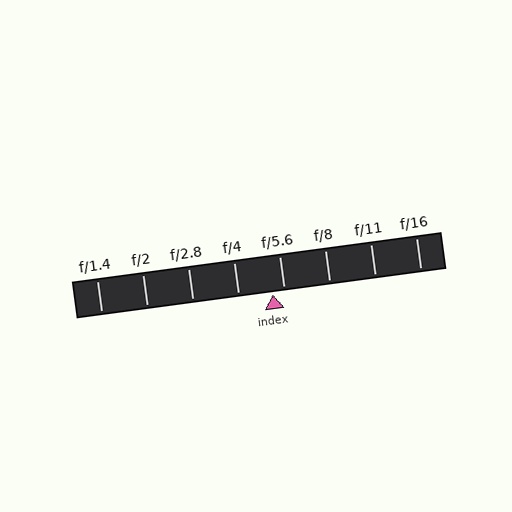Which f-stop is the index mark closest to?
The index mark is closest to f/5.6.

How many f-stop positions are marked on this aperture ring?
There are 8 f-stop positions marked.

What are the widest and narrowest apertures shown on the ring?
The widest aperture shown is f/1.4 and the narrowest is f/16.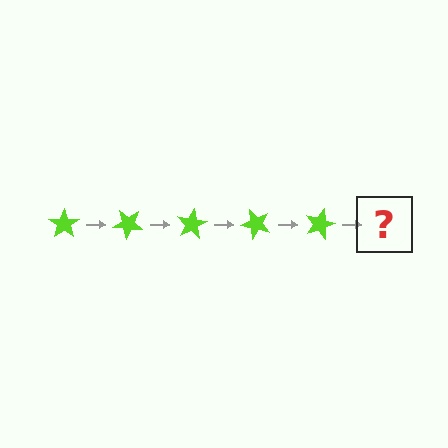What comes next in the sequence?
The next element should be a lime star rotated 200 degrees.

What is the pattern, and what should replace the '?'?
The pattern is that the star rotates 40 degrees each step. The '?' should be a lime star rotated 200 degrees.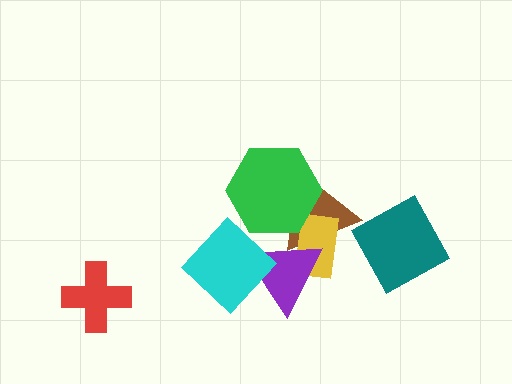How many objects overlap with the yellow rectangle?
3 objects overlap with the yellow rectangle.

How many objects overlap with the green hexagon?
3 objects overlap with the green hexagon.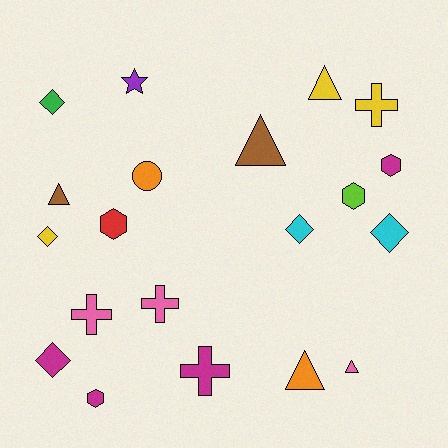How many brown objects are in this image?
There are 2 brown objects.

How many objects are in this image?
There are 20 objects.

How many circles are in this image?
There is 1 circle.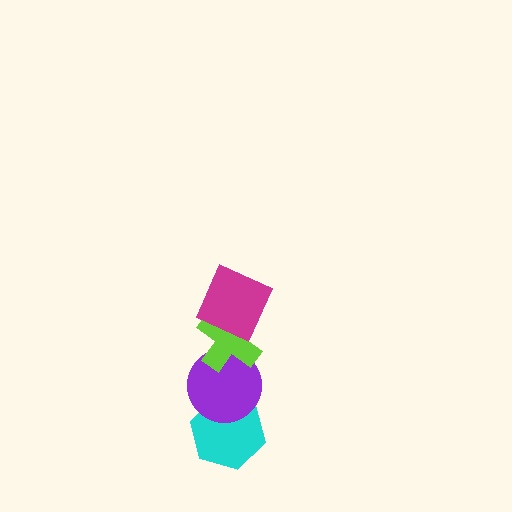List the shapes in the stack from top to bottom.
From top to bottom: the magenta square, the lime cross, the purple circle, the cyan hexagon.